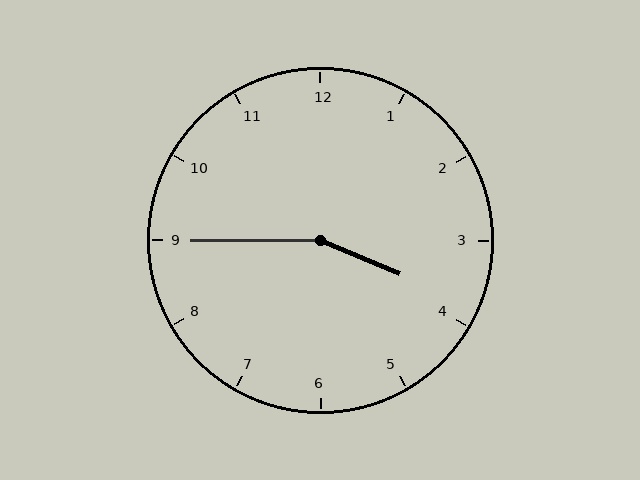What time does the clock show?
3:45.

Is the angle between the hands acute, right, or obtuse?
It is obtuse.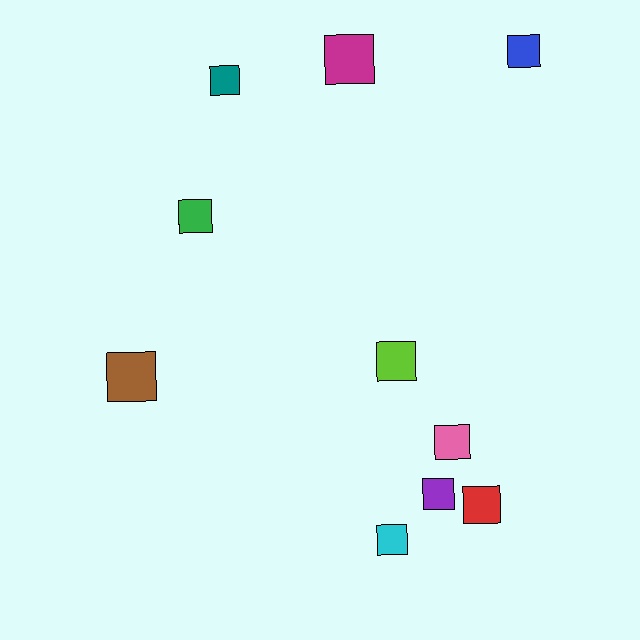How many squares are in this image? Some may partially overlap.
There are 10 squares.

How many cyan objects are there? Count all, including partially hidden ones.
There is 1 cyan object.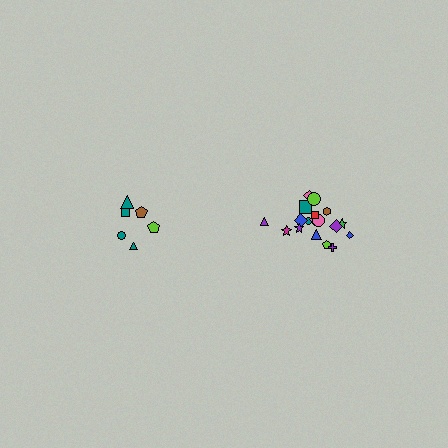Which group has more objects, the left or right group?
The right group.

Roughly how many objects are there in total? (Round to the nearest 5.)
Roughly 25 objects in total.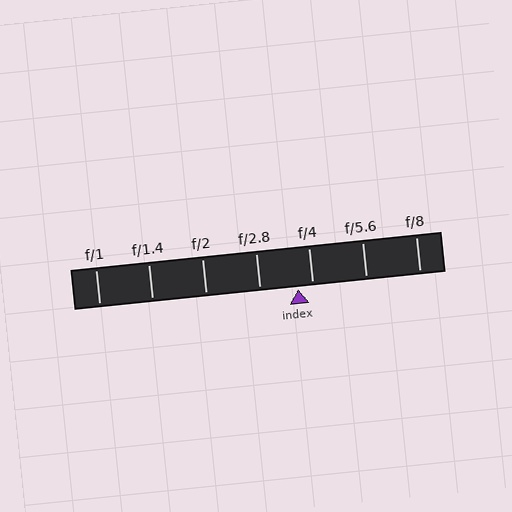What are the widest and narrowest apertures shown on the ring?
The widest aperture shown is f/1 and the narrowest is f/8.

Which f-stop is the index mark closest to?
The index mark is closest to f/4.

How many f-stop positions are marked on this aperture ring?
There are 7 f-stop positions marked.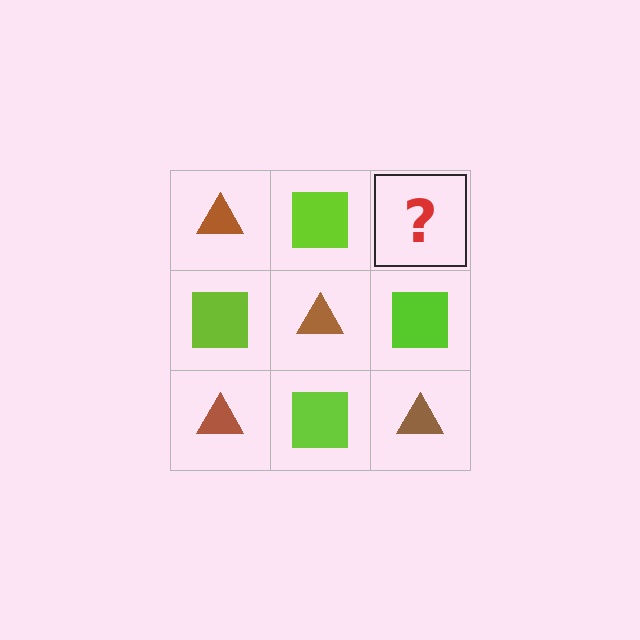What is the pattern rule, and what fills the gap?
The rule is that it alternates brown triangle and lime square in a checkerboard pattern. The gap should be filled with a brown triangle.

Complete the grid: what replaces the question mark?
The question mark should be replaced with a brown triangle.